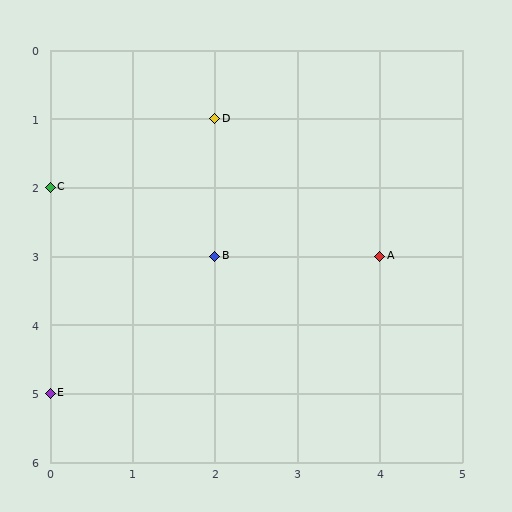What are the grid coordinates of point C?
Point C is at grid coordinates (0, 2).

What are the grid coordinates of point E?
Point E is at grid coordinates (0, 5).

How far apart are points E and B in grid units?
Points E and B are 2 columns and 2 rows apart (about 2.8 grid units diagonally).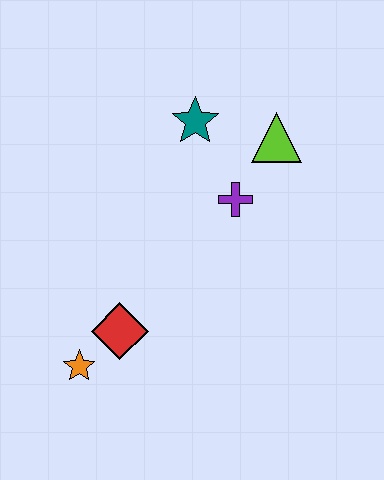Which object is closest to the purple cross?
The lime triangle is closest to the purple cross.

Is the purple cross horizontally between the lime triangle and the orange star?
Yes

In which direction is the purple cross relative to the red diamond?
The purple cross is above the red diamond.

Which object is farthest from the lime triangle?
The orange star is farthest from the lime triangle.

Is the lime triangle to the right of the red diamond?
Yes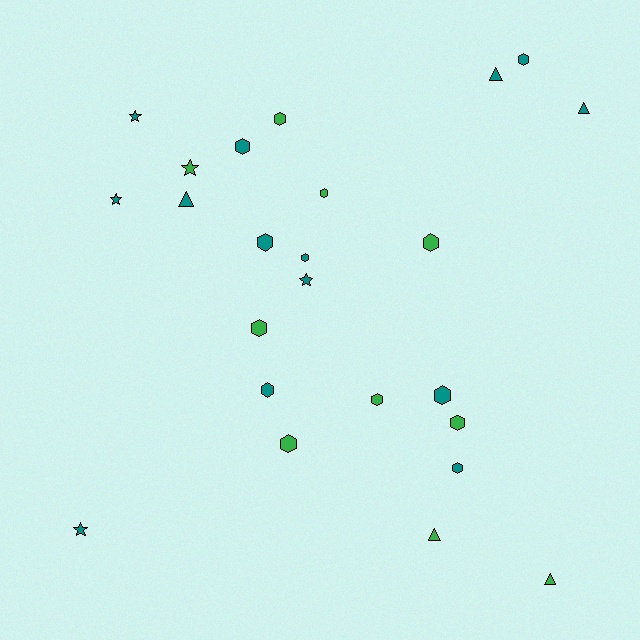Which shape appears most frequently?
Hexagon, with 14 objects.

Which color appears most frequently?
Teal, with 14 objects.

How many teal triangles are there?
There are 3 teal triangles.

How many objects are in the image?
There are 24 objects.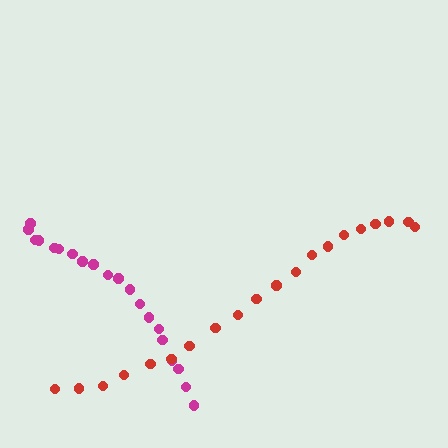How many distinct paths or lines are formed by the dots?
There are 2 distinct paths.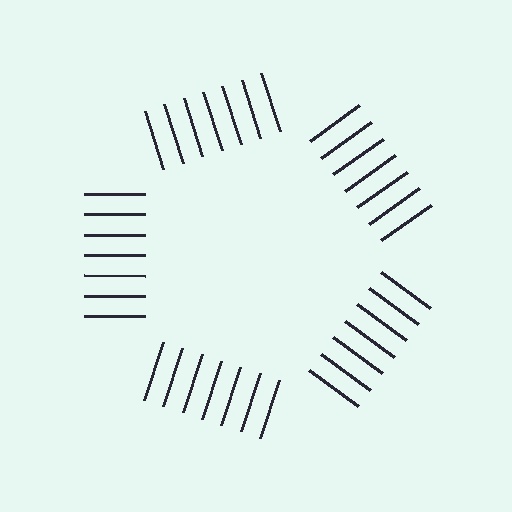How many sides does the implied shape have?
5 sides — the line-ends trace a pentagon.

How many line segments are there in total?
35 — 7 along each of the 5 edges.